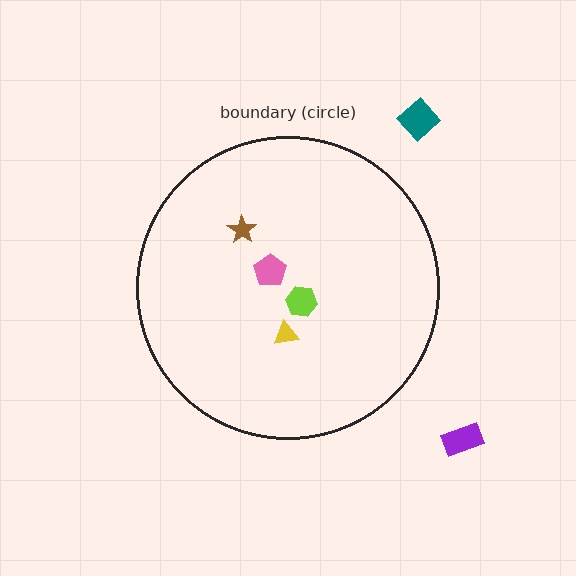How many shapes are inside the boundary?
4 inside, 2 outside.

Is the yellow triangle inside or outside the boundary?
Inside.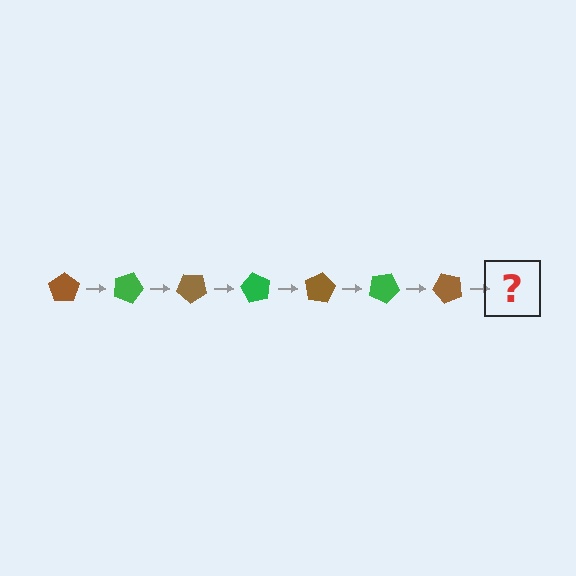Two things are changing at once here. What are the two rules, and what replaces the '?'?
The two rules are that it rotates 20 degrees each step and the color cycles through brown and green. The '?' should be a green pentagon, rotated 140 degrees from the start.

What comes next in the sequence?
The next element should be a green pentagon, rotated 140 degrees from the start.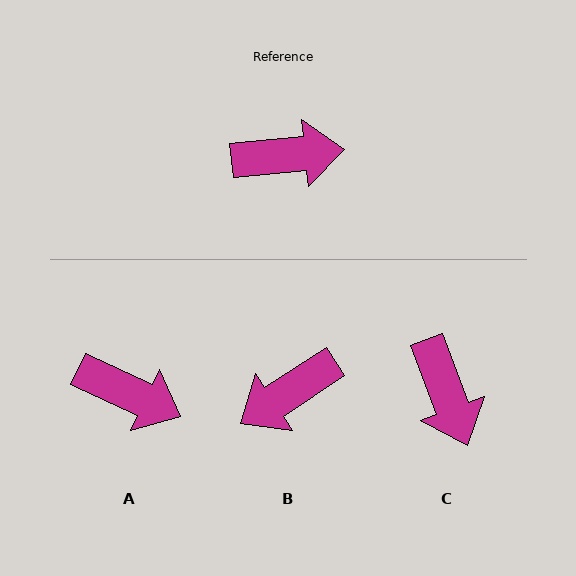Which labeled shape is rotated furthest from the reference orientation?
B, about 152 degrees away.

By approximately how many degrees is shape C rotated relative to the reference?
Approximately 74 degrees clockwise.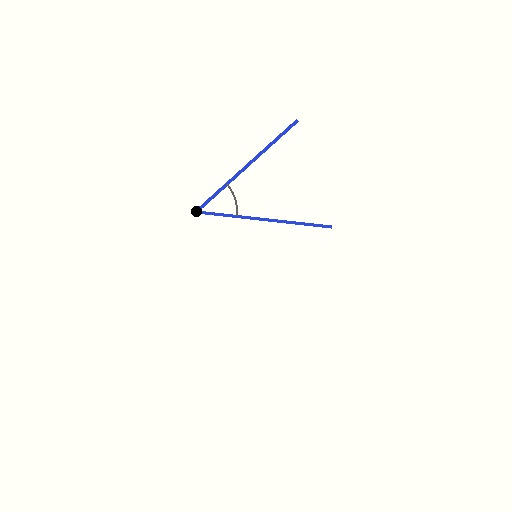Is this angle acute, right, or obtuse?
It is acute.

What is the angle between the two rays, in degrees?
Approximately 48 degrees.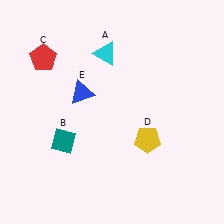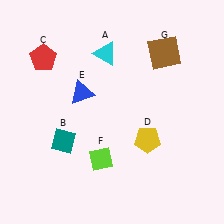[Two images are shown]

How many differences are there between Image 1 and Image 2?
There are 2 differences between the two images.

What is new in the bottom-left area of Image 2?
A lime diamond (F) was added in the bottom-left area of Image 2.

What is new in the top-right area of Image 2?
A brown square (G) was added in the top-right area of Image 2.